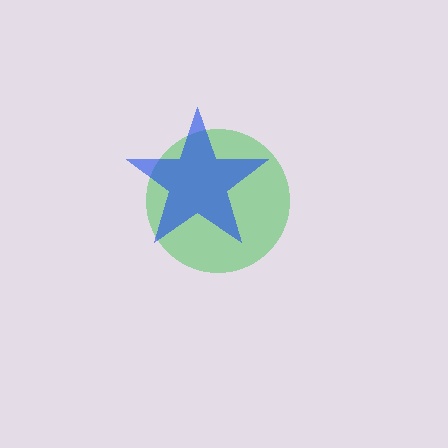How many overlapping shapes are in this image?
There are 2 overlapping shapes in the image.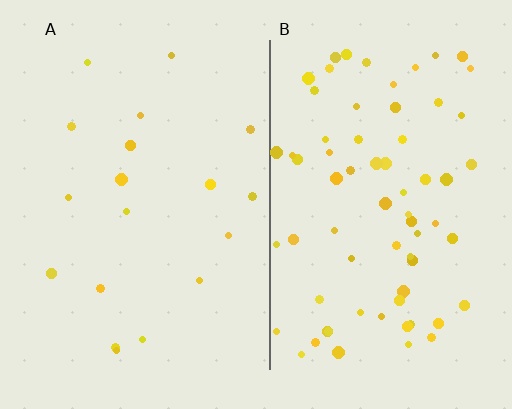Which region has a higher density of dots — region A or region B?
B (the right).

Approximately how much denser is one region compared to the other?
Approximately 3.8× — region B over region A.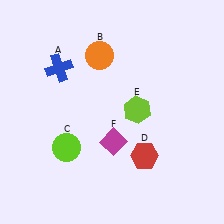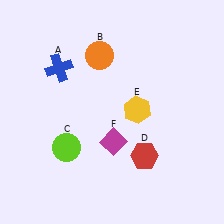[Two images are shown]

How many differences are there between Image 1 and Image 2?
There is 1 difference between the two images.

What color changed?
The hexagon (E) changed from lime in Image 1 to yellow in Image 2.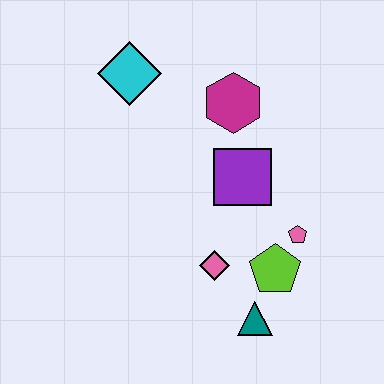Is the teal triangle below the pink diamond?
Yes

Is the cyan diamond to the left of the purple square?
Yes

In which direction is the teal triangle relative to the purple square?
The teal triangle is below the purple square.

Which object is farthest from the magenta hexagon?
The teal triangle is farthest from the magenta hexagon.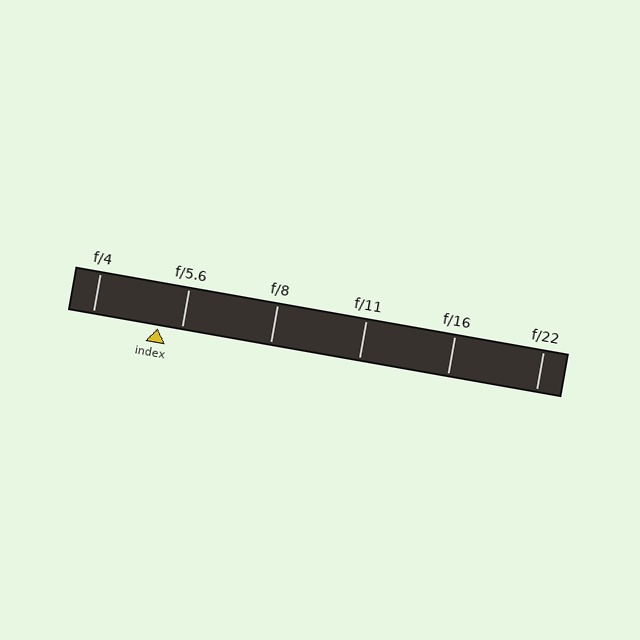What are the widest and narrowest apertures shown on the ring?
The widest aperture shown is f/4 and the narrowest is f/22.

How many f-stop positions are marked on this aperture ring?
There are 6 f-stop positions marked.